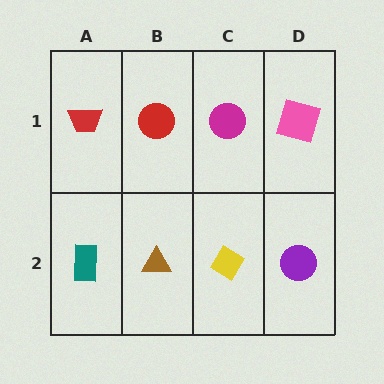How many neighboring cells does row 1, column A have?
2.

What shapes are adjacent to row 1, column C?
A yellow diamond (row 2, column C), a red circle (row 1, column B), a pink square (row 1, column D).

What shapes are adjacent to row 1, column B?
A brown triangle (row 2, column B), a red trapezoid (row 1, column A), a magenta circle (row 1, column C).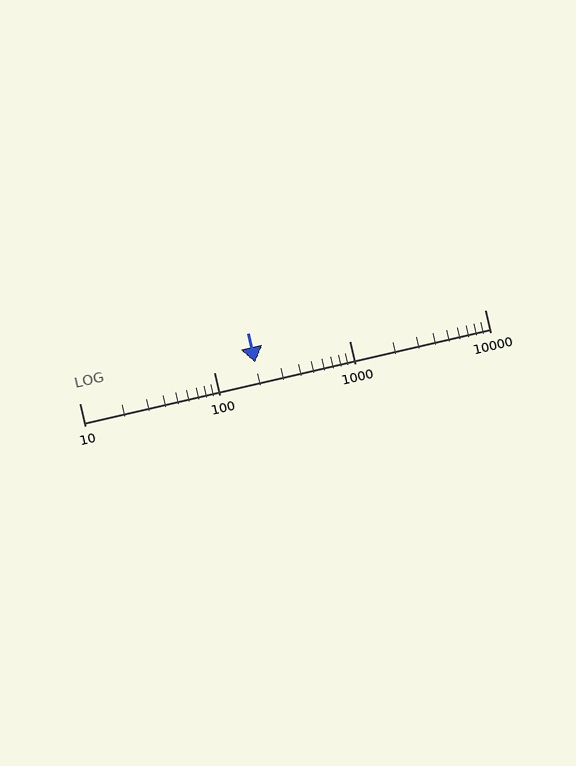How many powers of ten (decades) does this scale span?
The scale spans 3 decades, from 10 to 10000.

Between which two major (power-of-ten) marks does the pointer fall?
The pointer is between 100 and 1000.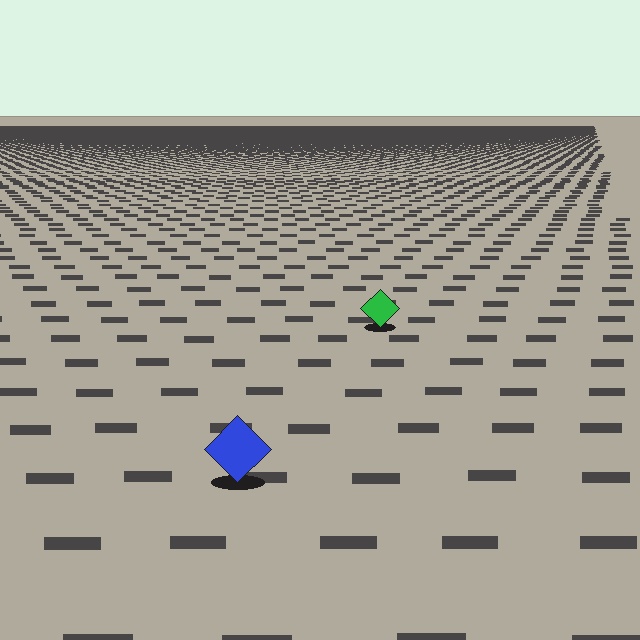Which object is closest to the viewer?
The blue diamond is closest. The texture marks near it are larger and more spread out.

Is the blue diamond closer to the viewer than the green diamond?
Yes. The blue diamond is closer — you can tell from the texture gradient: the ground texture is coarser near it.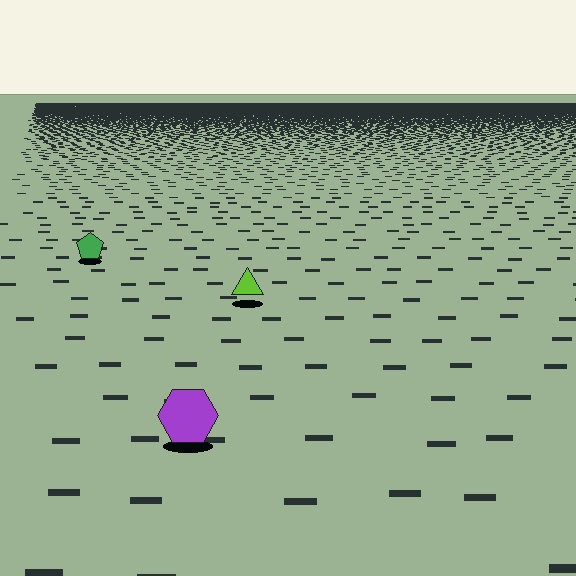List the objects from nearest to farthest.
From nearest to farthest: the purple hexagon, the lime triangle, the green pentagon.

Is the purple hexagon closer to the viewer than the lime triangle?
Yes. The purple hexagon is closer — you can tell from the texture gradient: the ground texture is coarser near it.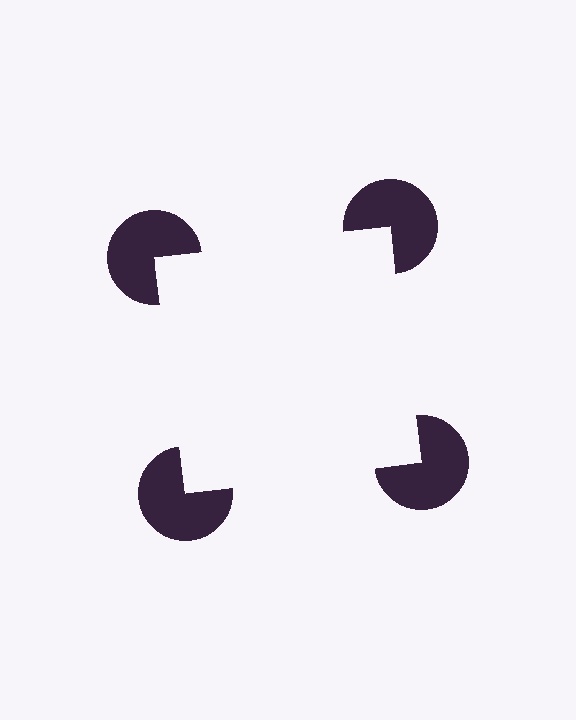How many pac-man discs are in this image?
There are 4 — one at each vertex of the illusory square.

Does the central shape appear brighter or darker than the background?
It typically appears slightly brighter than the background, even though no actual brightness change is drawn.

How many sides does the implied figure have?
4 sides.